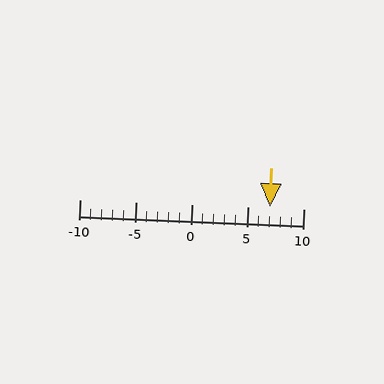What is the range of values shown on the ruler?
The ruler shows values from -10 to 10.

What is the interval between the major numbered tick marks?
The major tick marks are spaced 5 units apart.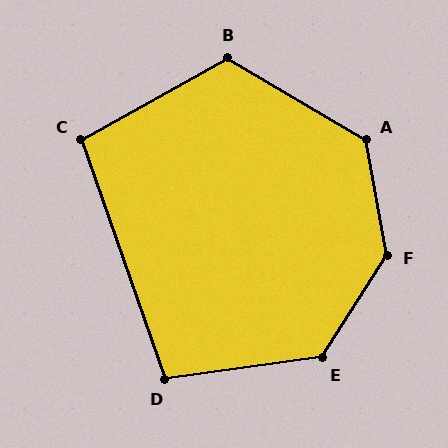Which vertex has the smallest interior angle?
C, at approximately 100 degrees.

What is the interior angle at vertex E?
Approximately 130 degrees (obtuse).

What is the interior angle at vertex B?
Approximately 121 degrees (obtuse).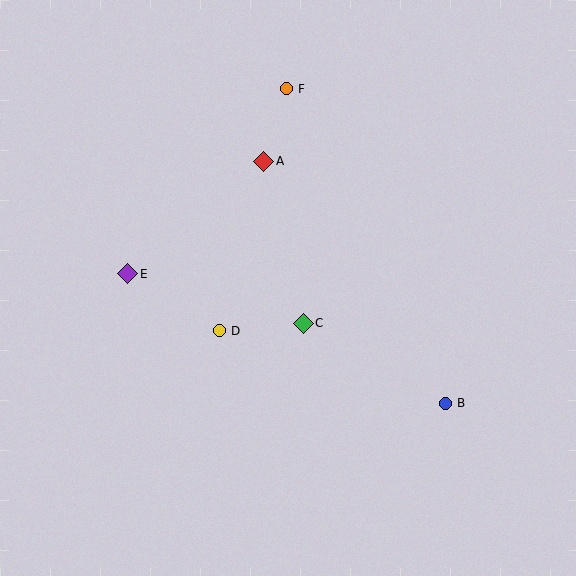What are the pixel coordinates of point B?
Point B is at (445, 403).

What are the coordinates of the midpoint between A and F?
The midpoint between A and F is at (275, 125).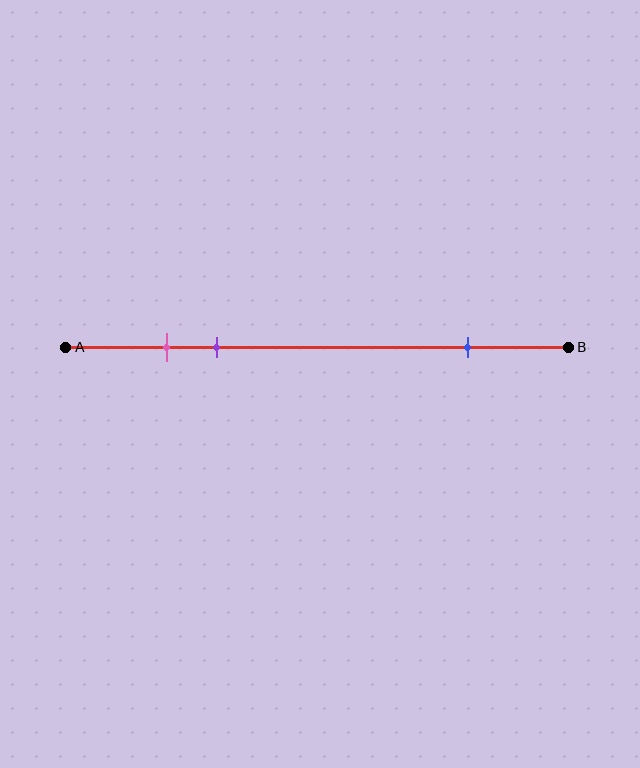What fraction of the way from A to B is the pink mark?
The pink mark is approximately 20% (0.2) of the way from A to B.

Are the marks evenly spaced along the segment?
No, the marks are not evenly spaced.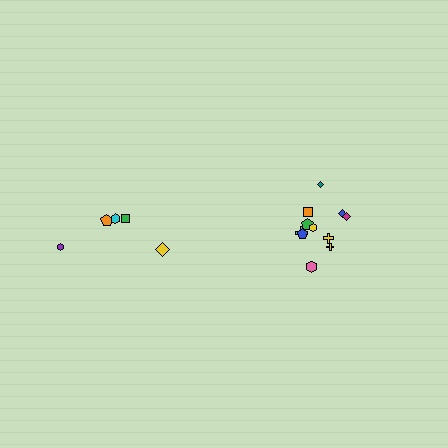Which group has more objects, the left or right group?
The right group.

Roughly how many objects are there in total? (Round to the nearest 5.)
Roughly 15 objects in total.